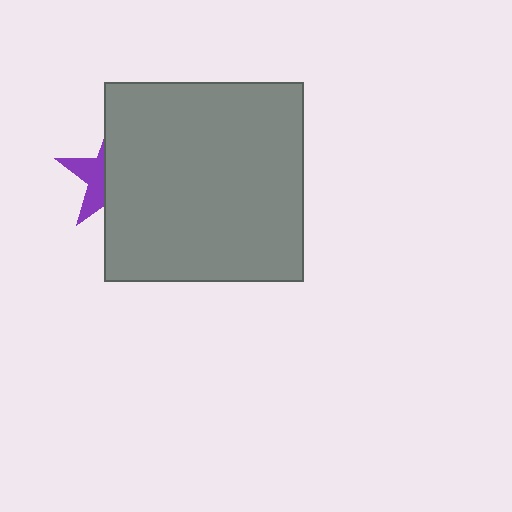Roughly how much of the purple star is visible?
A small part of it is visible (roughly 36%).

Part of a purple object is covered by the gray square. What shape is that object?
It is a star.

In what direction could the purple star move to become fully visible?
The purple star could move left. That would shift it out from behind the gray square entirely.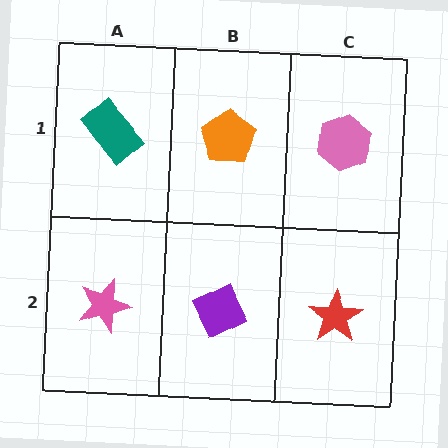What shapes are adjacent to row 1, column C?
A red star (row 2, column C), an orange pentagon (row 1, column B).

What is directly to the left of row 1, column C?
An orange pentagon.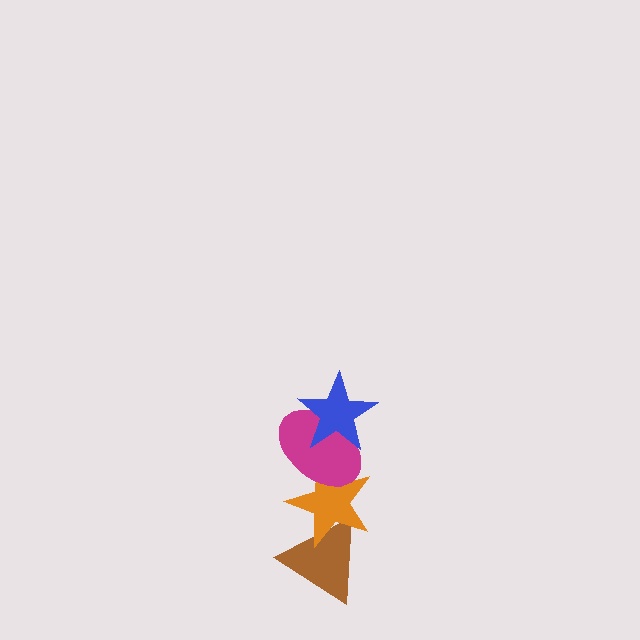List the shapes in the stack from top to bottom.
From top to bottom: the blue star, the magenta ellipse, the orange star, the brown triangle.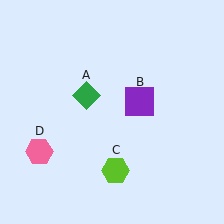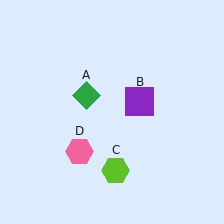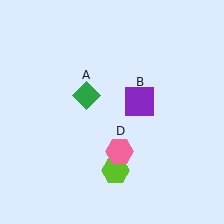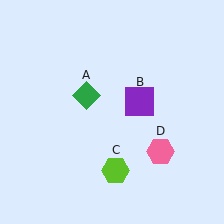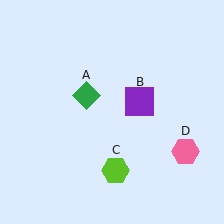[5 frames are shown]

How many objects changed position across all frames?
1 object changed position: pink hexagon (object D).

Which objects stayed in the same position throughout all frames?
Green diamond (object A) and purple square (object B) and lime hexagon (object C) remained stationary.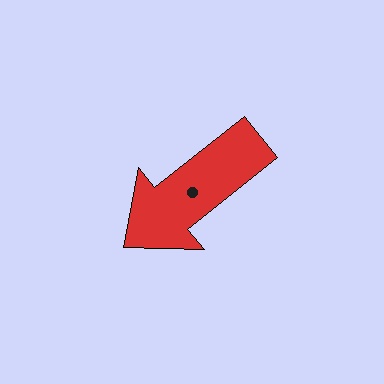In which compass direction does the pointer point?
Southwest.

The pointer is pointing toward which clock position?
Roughly 8 o'clock.